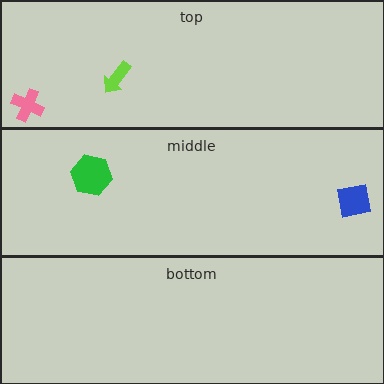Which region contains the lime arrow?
The top region.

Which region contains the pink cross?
The top region.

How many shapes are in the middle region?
2.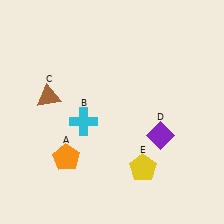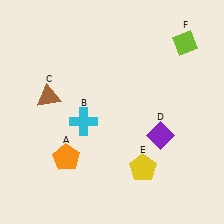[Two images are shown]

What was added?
A lime diamond (F) was added in Image 2.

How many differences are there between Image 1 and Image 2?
There is 1 difference between the two images.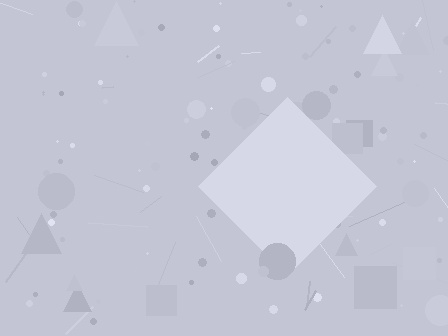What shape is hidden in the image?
A diamond is hidden in the image.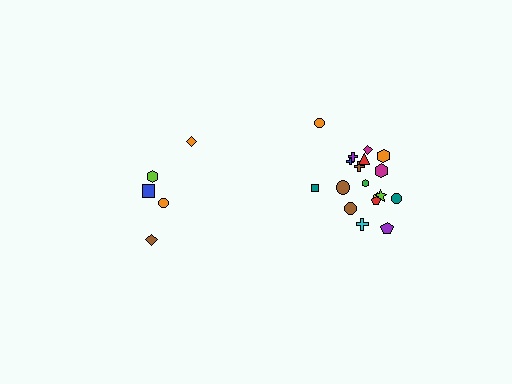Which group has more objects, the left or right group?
The right group.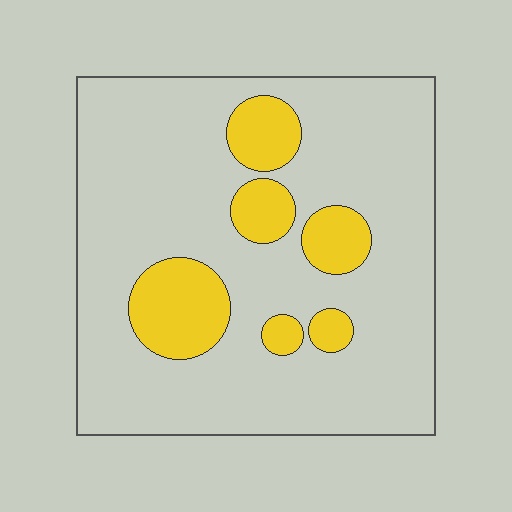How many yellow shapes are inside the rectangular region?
6.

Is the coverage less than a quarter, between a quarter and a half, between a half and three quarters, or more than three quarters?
Less than a quarter.